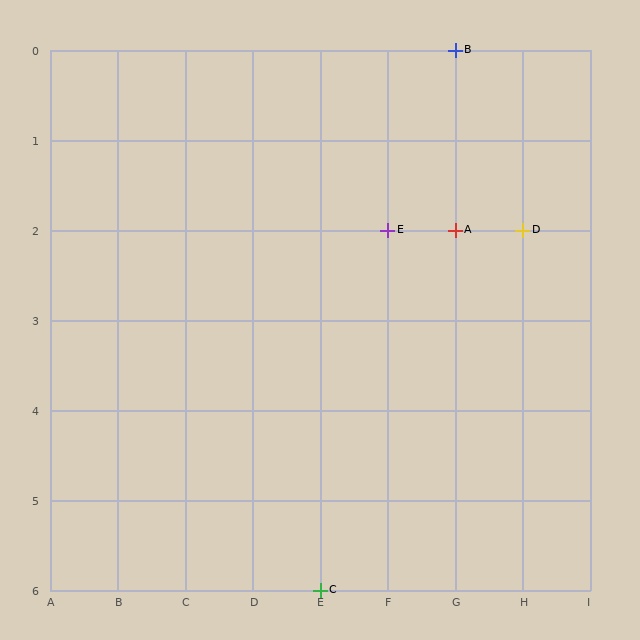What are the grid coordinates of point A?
Point A is at grid coordinates (G, 2).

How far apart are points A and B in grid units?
Points A and B are 2 rows apart.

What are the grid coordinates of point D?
Point D is at grid coordinates (H, 2).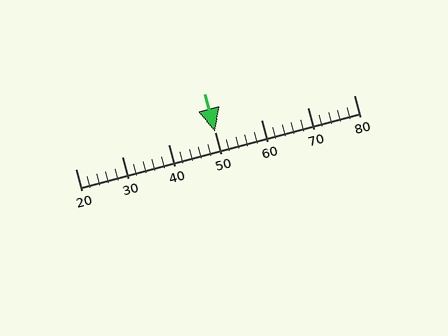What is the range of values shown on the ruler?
The ruler shows values from 20 to 80.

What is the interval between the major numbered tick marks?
The major tick marks are spaced 10 units apart.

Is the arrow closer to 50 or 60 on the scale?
The arrow is closer to 50.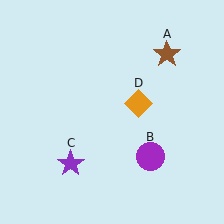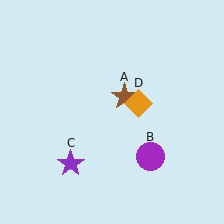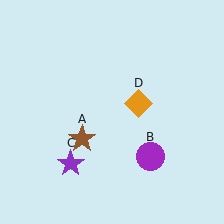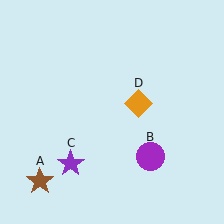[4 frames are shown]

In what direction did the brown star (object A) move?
The brown star (object A) moved down and to the left.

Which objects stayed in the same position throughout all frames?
Purple circle (object B) and purple star (object C) and orange diamond (object D) remained stationary.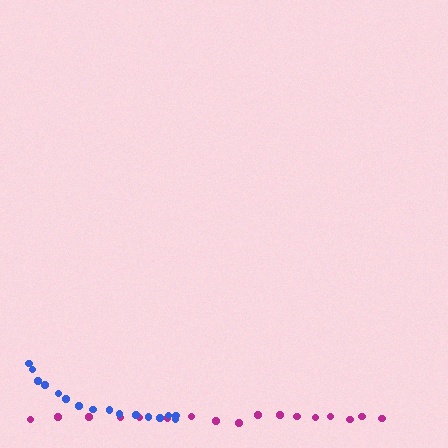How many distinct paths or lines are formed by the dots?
There are 2 distinct paths.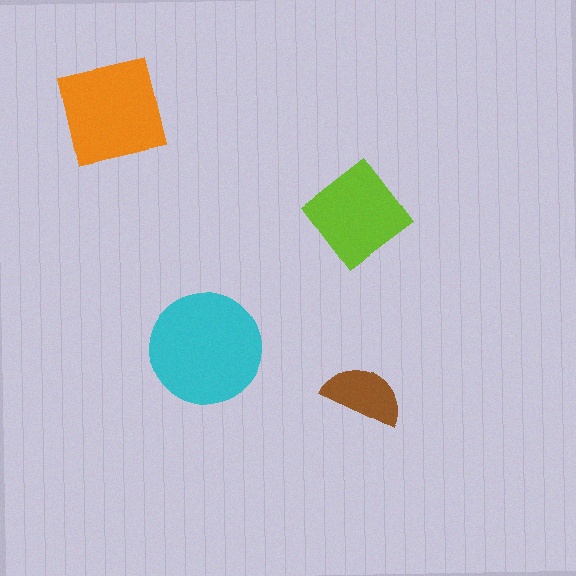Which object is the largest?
The cyan circle.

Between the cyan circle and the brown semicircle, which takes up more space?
The cyan circle.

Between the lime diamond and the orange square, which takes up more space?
The orange square.